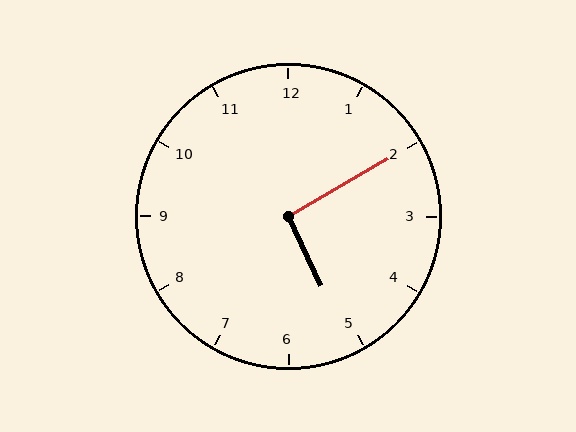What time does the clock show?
5:10.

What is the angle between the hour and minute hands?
Approximately 95 degrees.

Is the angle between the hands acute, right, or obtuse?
It is right.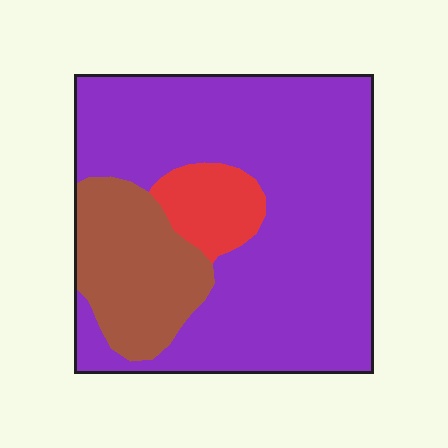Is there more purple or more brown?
Purple.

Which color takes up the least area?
Red, at roughly 10%.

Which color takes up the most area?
Purple, at roughly 70%.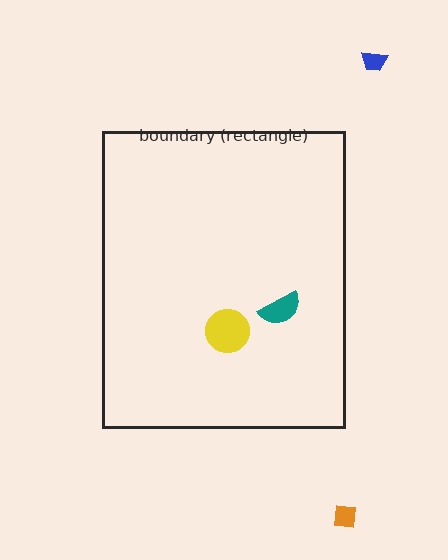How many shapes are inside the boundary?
2 inside, 2 outside.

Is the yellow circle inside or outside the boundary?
Inside.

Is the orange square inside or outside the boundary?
Outside.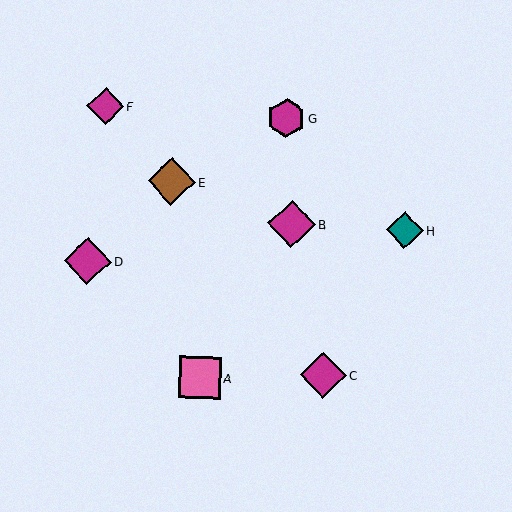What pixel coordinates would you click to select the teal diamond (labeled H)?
Click at (405, 230) to select the teal diamond H.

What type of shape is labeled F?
Shape F is a magenta diamond.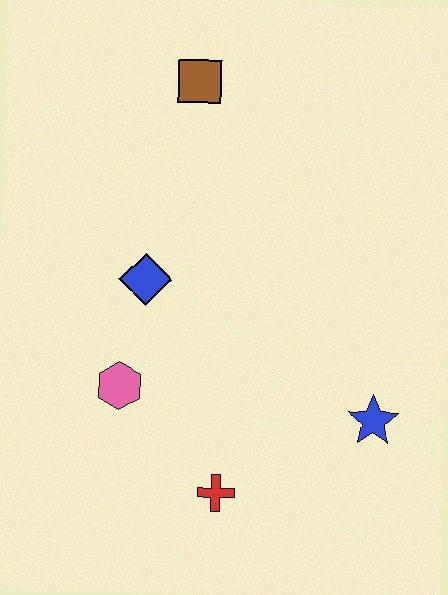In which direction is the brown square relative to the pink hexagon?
The brown square is above the pink hexagon.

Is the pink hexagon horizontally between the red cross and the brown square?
No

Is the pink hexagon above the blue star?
Yes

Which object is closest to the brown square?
The blue diamond is closest to the brown square.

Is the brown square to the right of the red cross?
No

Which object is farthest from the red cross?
The brown square is farthest from the red cross.